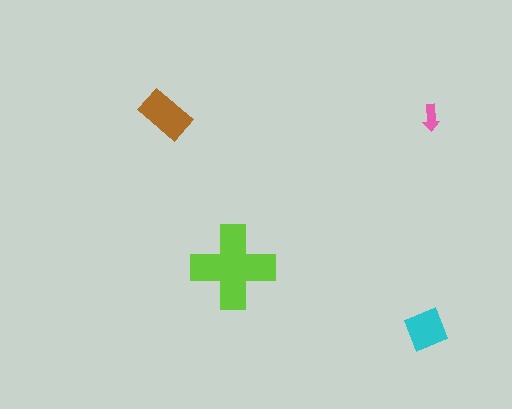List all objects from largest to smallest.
The lime cross, the brown rectangle, the cyan diamond, the pink arrow.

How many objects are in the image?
There are 4 objects in the image.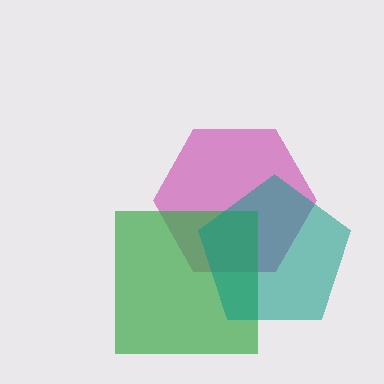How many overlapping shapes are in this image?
There are 3 overlapping shapes in the image.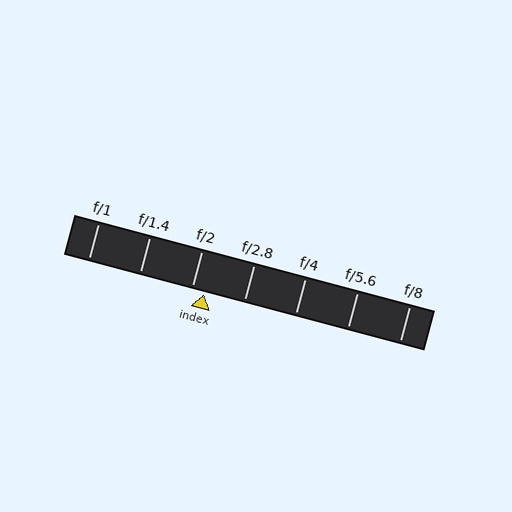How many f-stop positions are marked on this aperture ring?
There are 7 f-stop positions marked.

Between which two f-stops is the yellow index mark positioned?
The index mark is between f/2 and f/2.8.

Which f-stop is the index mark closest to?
The index mark is closest to f/2.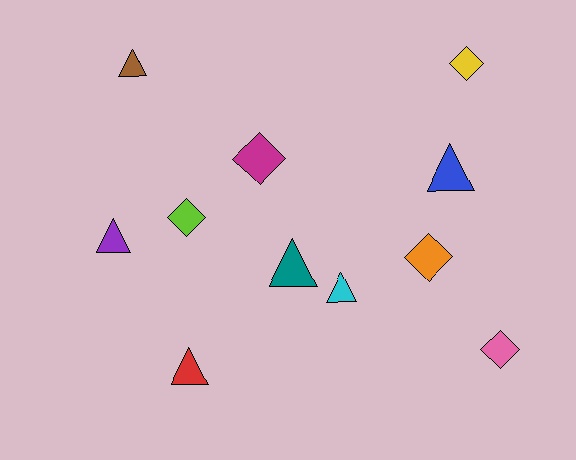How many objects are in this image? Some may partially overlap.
There are 11 objects.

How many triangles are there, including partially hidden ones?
There are 6 triangles.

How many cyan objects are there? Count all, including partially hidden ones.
There is 1 cyan object.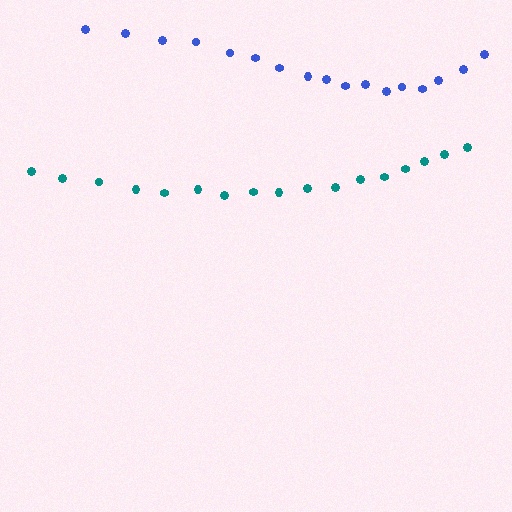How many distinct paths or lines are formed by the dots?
There are 2 distinct paths.